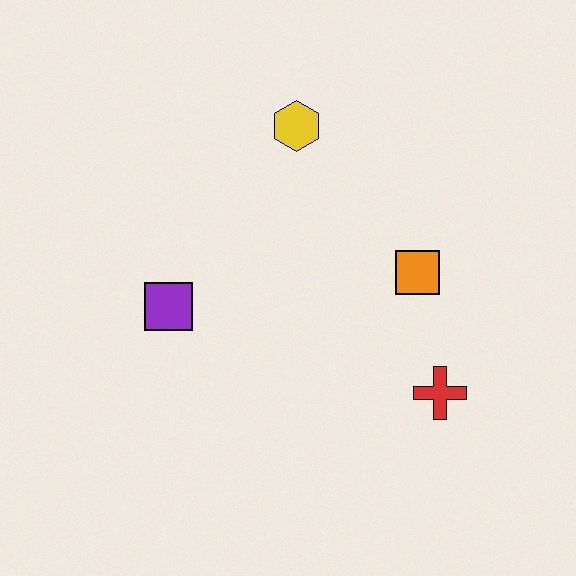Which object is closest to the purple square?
The yellow hexagon is closest to the purple square.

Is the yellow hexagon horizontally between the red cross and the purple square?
Yes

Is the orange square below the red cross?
No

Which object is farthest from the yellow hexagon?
The red cross is farthest from the yellow hexagon.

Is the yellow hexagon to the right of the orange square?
No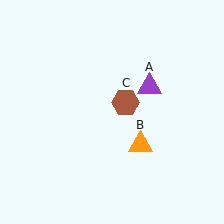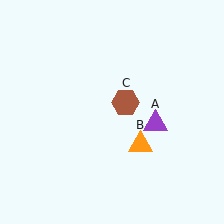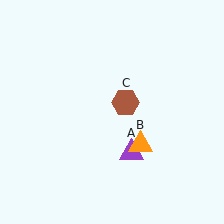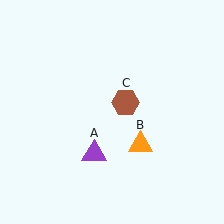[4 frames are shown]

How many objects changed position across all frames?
1 object changed position: purple triangle (object A).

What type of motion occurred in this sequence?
The purple triangle (object A) rotated clockwise around the center of the scene.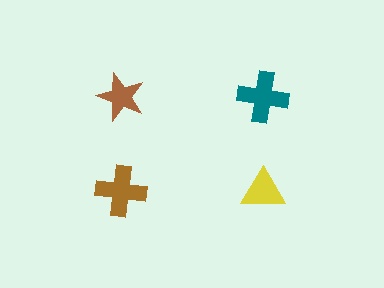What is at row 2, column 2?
A yellow triangle.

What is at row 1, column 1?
A brown star.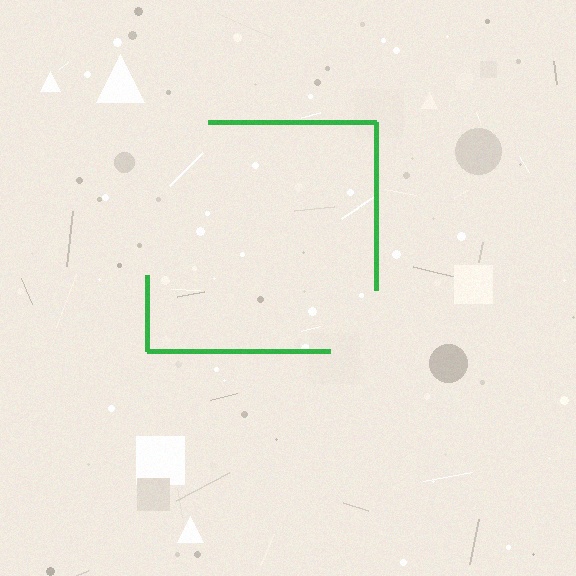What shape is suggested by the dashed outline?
The dashed outline suggests a square.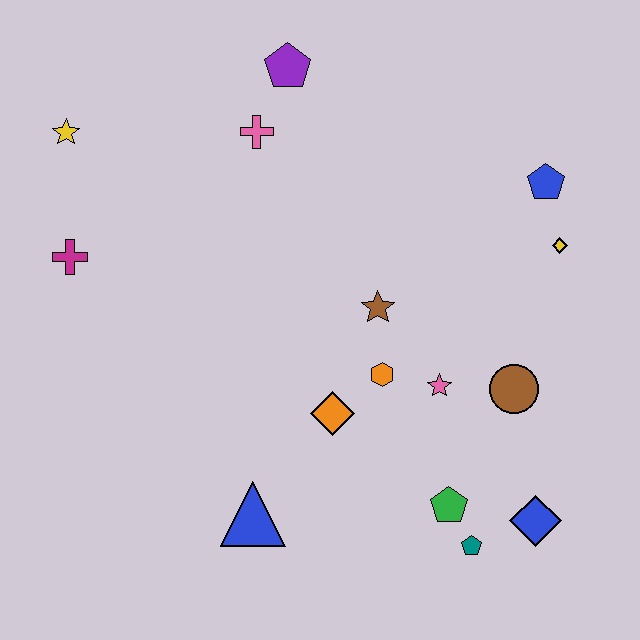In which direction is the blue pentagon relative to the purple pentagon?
The blue pentagon is to the right of the purple pentagon.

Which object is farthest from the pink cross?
The blue diamond is farthest from the pink cross.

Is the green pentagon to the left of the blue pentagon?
Yes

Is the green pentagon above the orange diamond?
No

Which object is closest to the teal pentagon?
The green pentagon is closest to the teal pentagon.